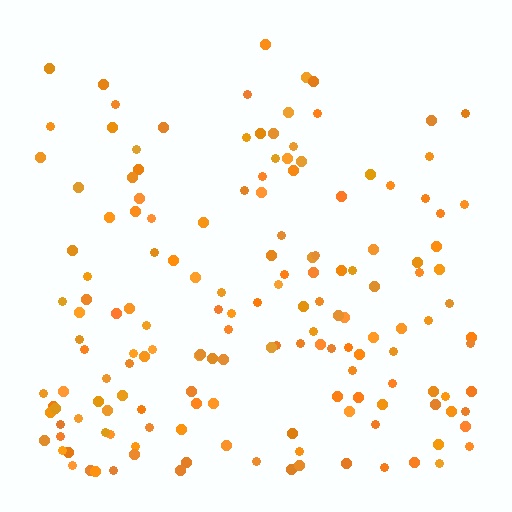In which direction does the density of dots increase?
From top to bottom, with the bottom side densest.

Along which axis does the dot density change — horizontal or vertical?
Vertical.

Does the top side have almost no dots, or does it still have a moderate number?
Still a moderate number, just noticeably fewer than the bottom.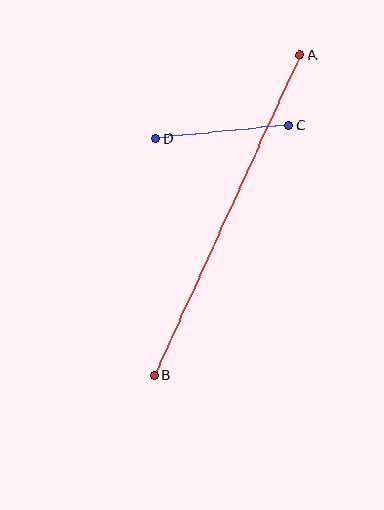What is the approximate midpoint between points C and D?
The midpoint is at approximately (222, 132) pixels.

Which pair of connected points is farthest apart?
Points A and B are farthest apart.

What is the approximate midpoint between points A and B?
The midpoint is at approximately (227, 215) pixels.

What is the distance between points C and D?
The distance is approximately 133 pixels.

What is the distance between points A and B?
The distance is approximately 351 pixels.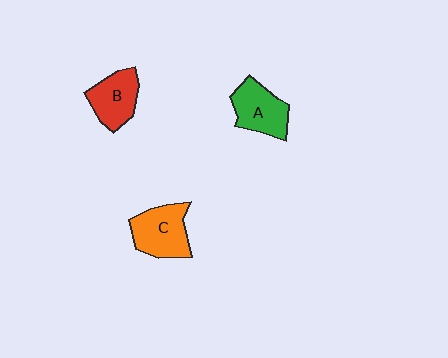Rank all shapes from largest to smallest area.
From largest to smallest: C (orange), A (green), B (red).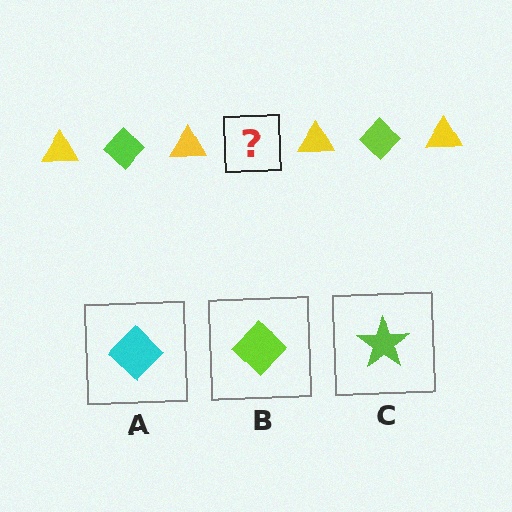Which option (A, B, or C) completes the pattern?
B.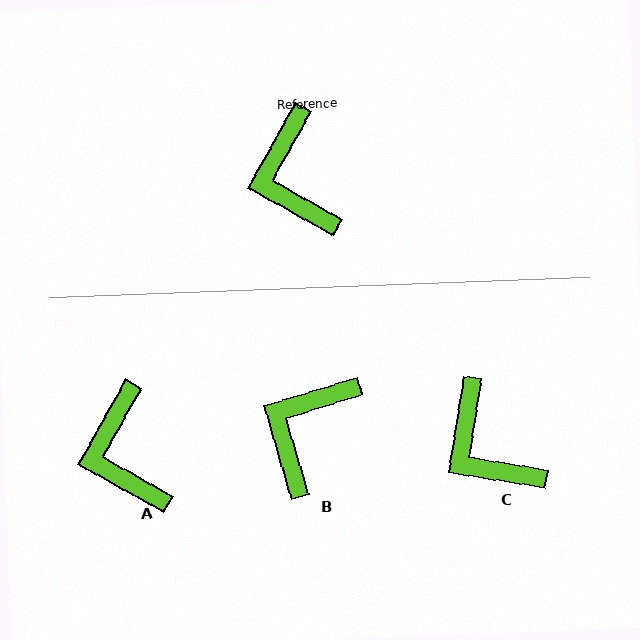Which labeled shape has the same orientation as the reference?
A.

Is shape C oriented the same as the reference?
No, it is off by about 20 degrees.